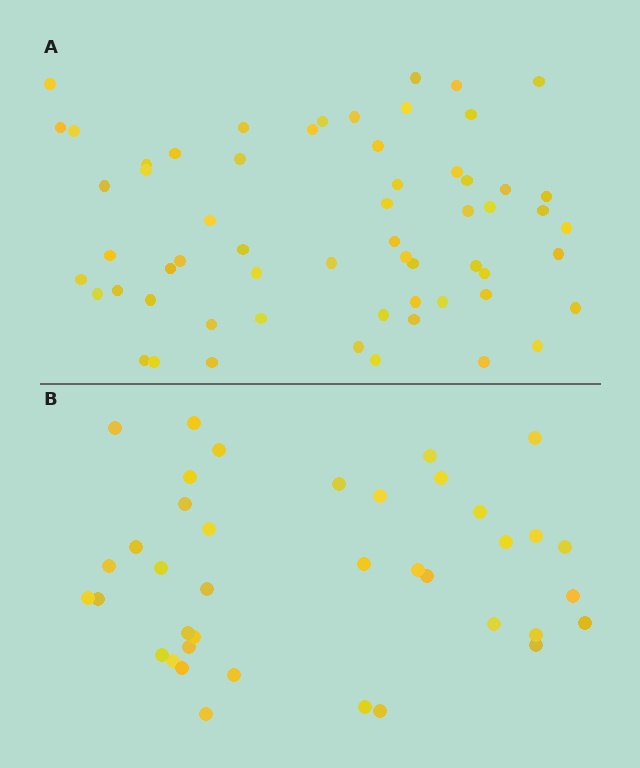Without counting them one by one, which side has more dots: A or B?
Region A (the top region) has more dots.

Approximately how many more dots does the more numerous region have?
Region A has approximately 20 more dots than region B.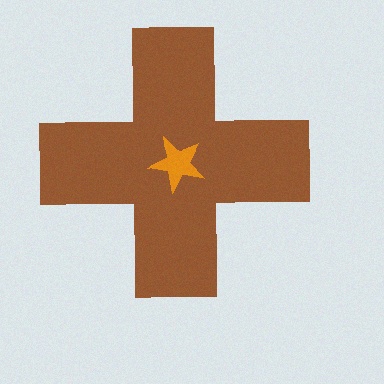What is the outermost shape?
The brown cross.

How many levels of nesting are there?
2.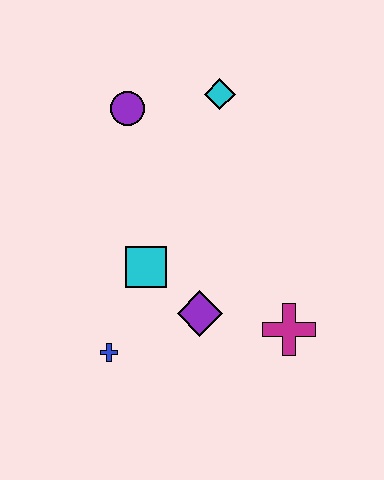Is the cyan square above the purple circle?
No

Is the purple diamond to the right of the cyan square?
Yes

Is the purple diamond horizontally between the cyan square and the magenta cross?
Yes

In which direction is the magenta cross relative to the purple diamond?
The magenta cross is to the right of the purple diamond.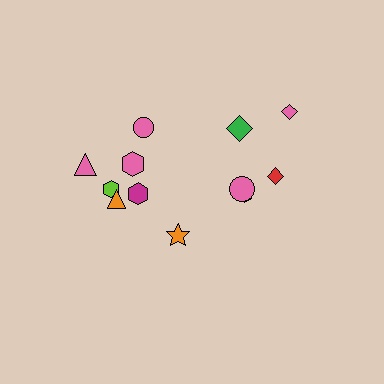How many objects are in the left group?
There are 7 objects.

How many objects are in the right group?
There are 5 objects.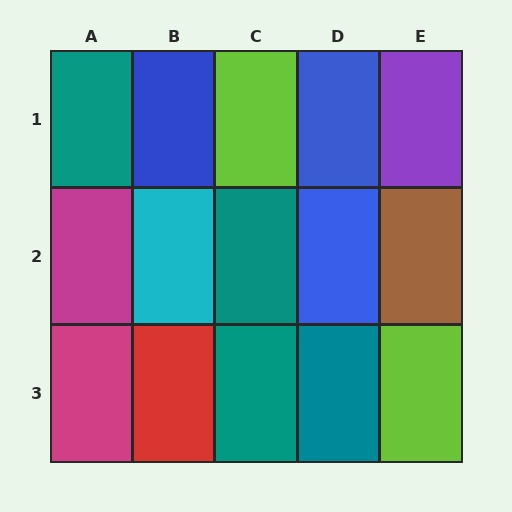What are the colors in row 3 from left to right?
Magenta, red, teal, teal, lime.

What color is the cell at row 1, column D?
Blue.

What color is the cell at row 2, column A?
Magenta.